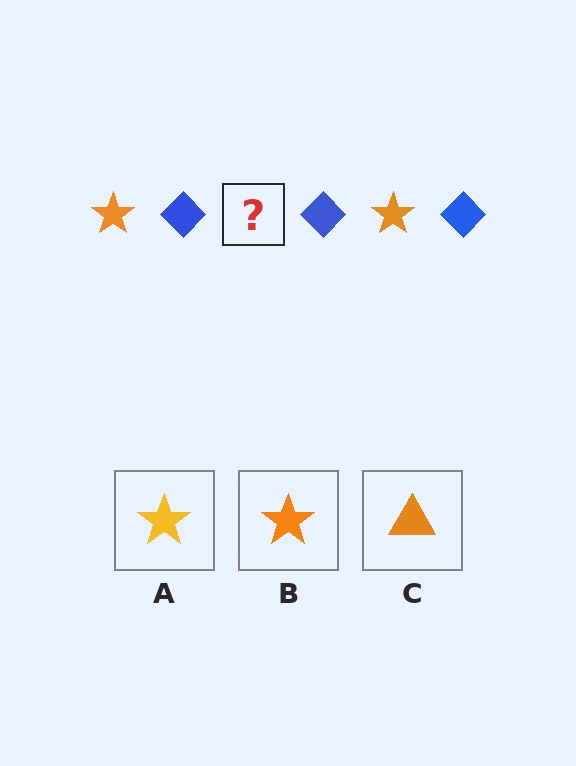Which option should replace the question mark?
Option B.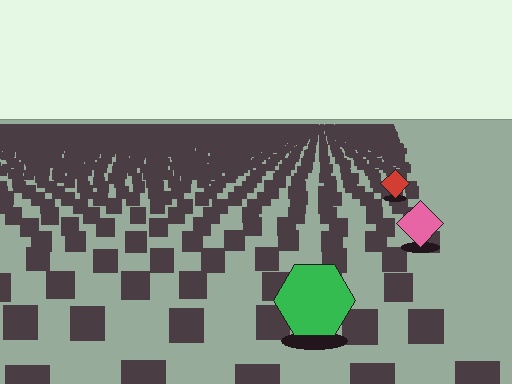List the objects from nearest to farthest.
From nearest to farthest: the green hexagon, the pink diamond, the red diamond.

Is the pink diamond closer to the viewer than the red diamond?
Yes. The pink diamond is closer — you can tell from the texture gradient: the ground texture is coarser near it.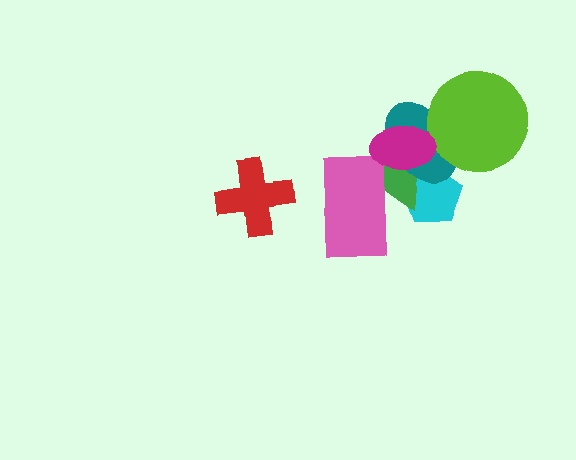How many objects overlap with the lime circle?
1 object overlaps with the lime circle.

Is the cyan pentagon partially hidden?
Yes, it is partially covered by another shape.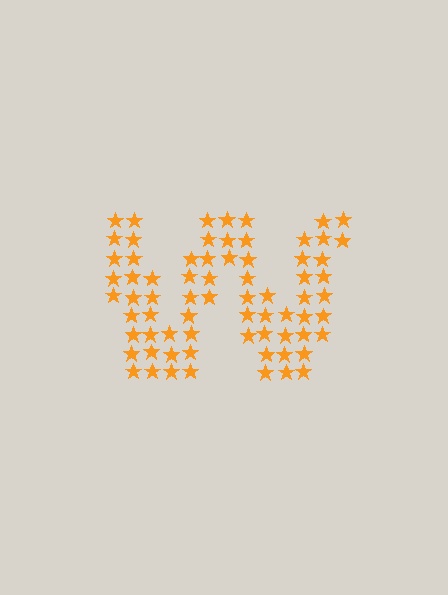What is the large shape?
The large shape is the letter W.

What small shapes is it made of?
It is made of small stars.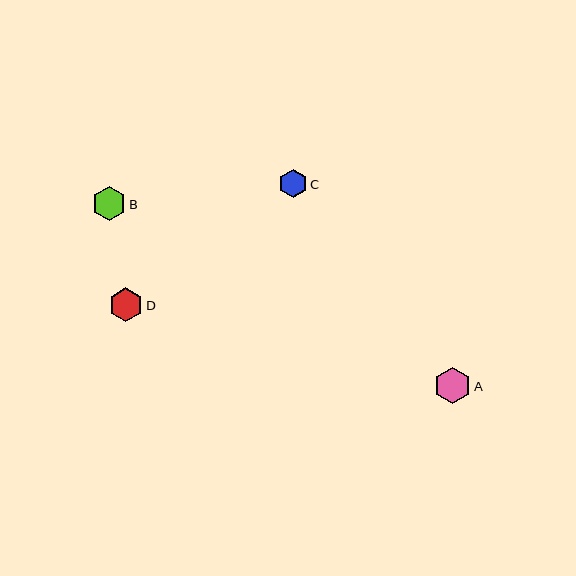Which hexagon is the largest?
Hexagon A is the largest with a size of approximately 36 pixels.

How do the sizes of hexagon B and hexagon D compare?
Hexagon B and hexagon D are approximately the same size.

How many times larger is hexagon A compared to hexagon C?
Hexagon A is approximately 1.3 times the size of hexagon C.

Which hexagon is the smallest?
Hexagon C is the smallest with a size of approximately 29 pixels.